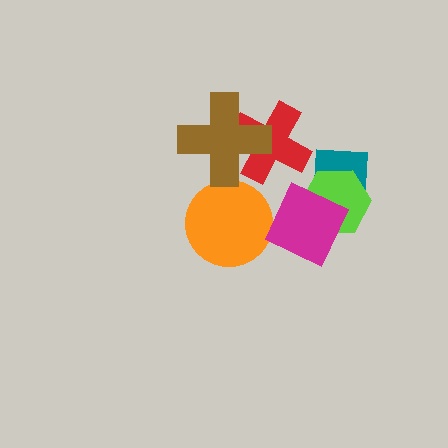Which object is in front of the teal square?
The lime hexagon is in front of the teal square.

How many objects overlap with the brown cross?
1 object overlaps with the brown cross.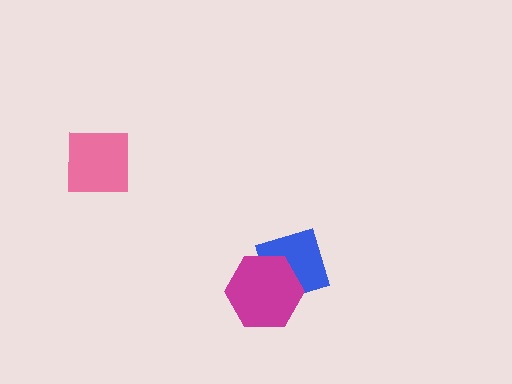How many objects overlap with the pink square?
0 objects overlap with the pink square.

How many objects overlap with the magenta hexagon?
1 object overlaps with the magenta hexagon.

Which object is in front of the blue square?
The magenta hexagon is in front of the blue square.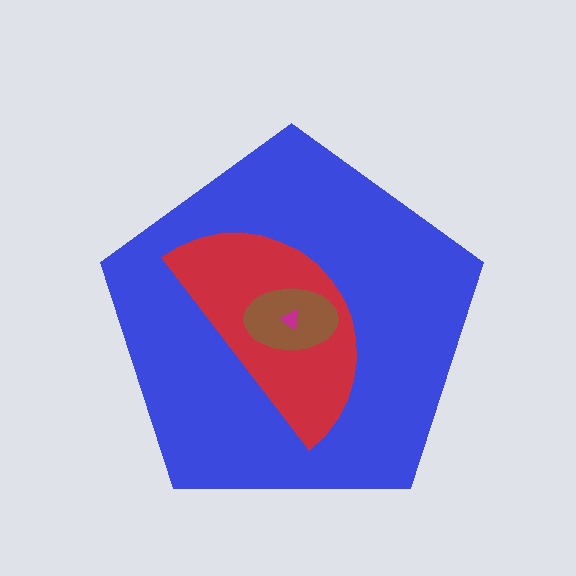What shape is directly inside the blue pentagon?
The red semicircle.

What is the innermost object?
The magenta triangle.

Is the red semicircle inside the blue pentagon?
Yes.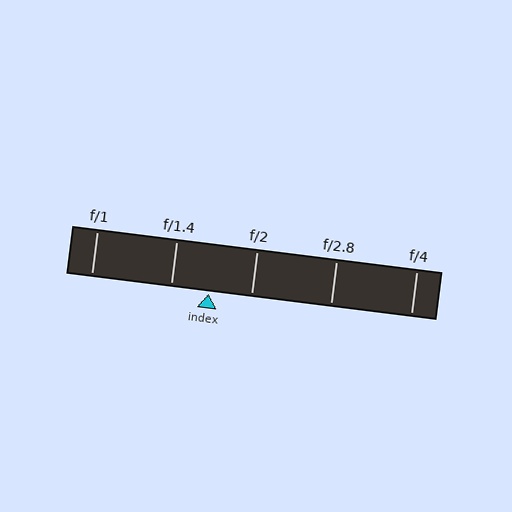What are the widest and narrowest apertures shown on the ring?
The widest aperture shown is f/1 and the narrowest is f/4.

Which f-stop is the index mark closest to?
The index mark is closest to f/1.4.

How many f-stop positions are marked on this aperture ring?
There are 5 f-stop positions marked.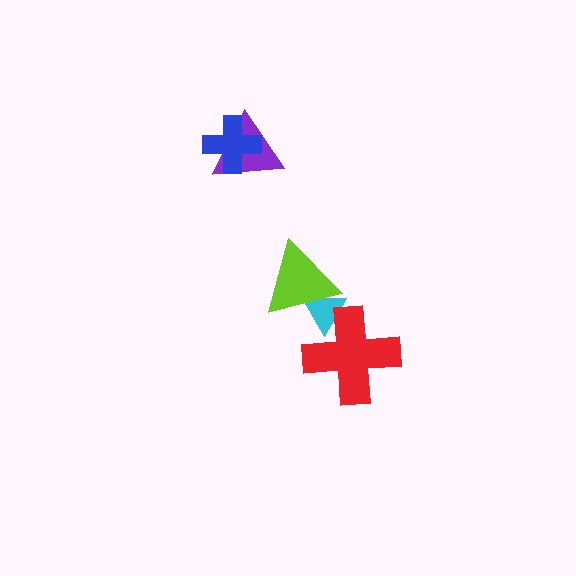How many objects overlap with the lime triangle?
1 object overlaps with the lime triangle.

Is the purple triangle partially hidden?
Yes, it is partially covered by another shape.